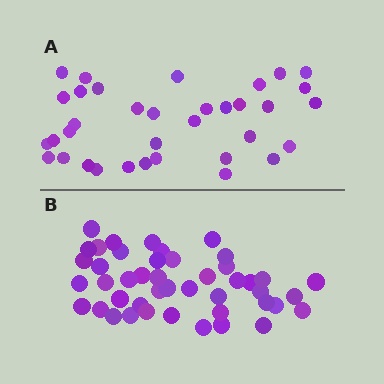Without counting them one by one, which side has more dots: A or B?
Region B (the bottom region) has more dots.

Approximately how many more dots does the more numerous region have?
Region B has roughly 10 or so more dots than region A.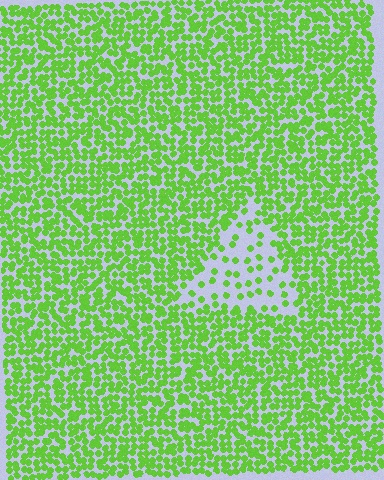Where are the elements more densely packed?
The elements are more densely packed outside the triangle boundary.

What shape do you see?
I see a triangle.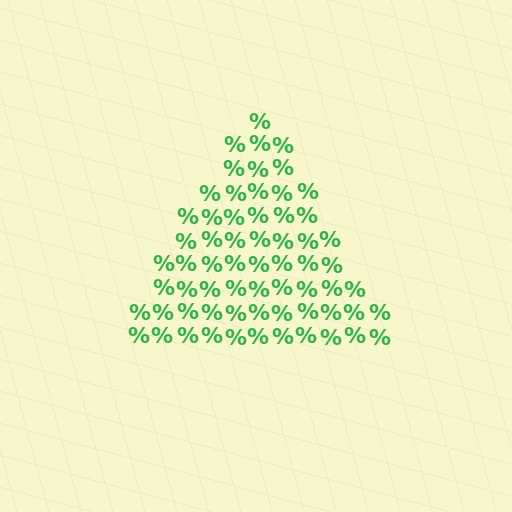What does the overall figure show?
The overall figure shows a triangle.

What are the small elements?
The small elements are percent signs.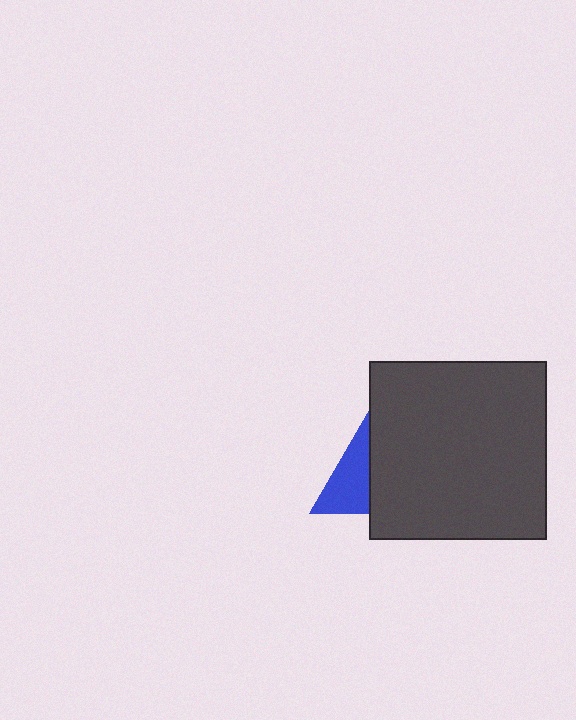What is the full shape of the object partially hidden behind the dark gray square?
The partially hidden object is a blue triangle.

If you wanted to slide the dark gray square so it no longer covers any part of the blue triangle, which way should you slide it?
Slide it right — that is the most direct way to separate the two shapes.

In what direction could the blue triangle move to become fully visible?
The blue triangle could move left. That would shift it out from behind the dark gray square entirely.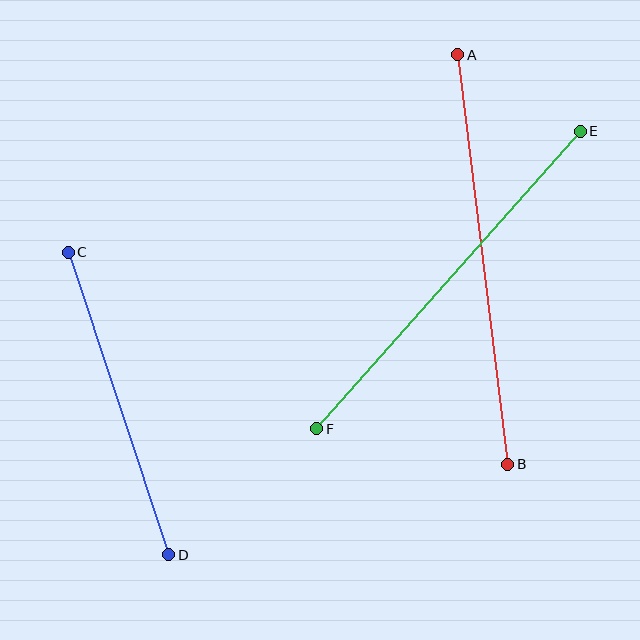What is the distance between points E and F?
The distance is approximately 397 pixels.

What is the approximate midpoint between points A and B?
The midpoint is at approximately (483, 259) pixels.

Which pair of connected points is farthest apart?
Points A and B are farthest apart.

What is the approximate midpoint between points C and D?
The midpoint is at approximately (118, 404) pixels.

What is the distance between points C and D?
The distance is approximately 319 pixels.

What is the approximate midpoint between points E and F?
The midpoint is at approximately (449, 280) pixels.